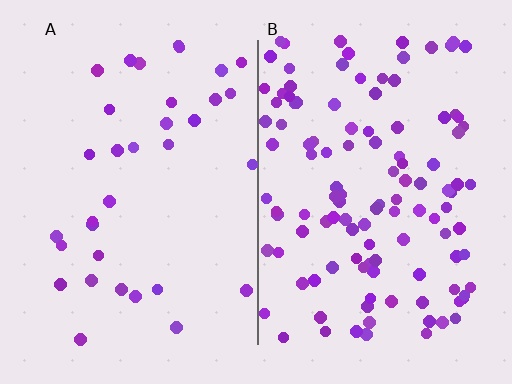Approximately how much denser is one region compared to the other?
Approximately 3.5× — region B over region A.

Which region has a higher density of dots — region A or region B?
B (the right).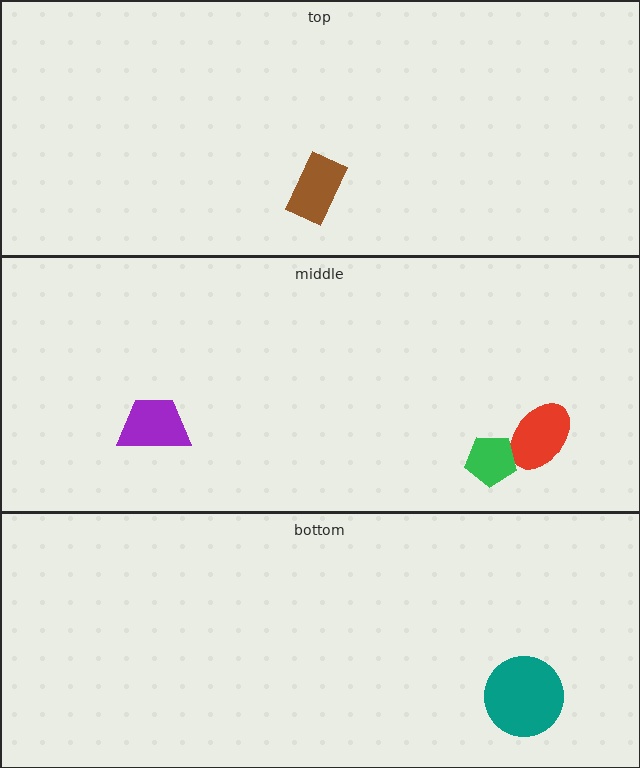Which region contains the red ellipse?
The middle region.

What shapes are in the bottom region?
The teal circle.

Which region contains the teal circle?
The bottom region.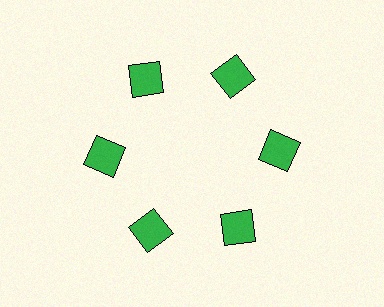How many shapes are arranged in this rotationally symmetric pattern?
There are 6 shapes, arranged in 6 groups of 1.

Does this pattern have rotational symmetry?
Yes, this pattern has 6-fold rotational symmetry. It looks the same after rotating 60 degrees around the center.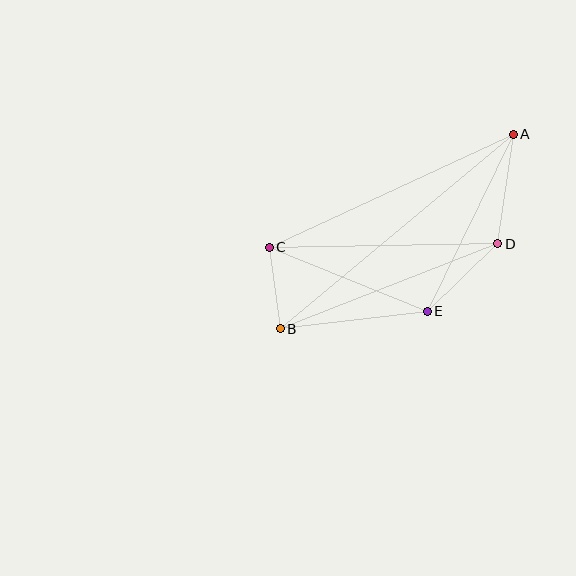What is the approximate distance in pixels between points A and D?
The distance between A and D is approximately 111 pixels.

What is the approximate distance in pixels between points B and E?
The distance between B and E is approximately 148 pixels.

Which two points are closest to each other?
Points B and C are closest to each other.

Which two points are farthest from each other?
Points A and B are farthest from each other.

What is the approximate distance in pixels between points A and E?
The distance between A and E is approximately 197 pixels.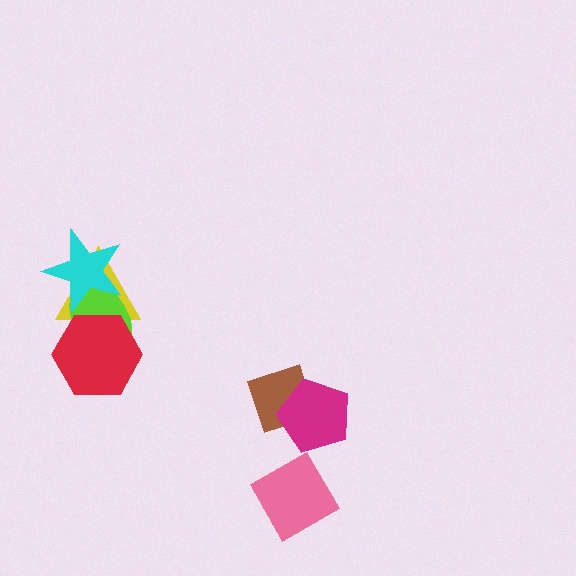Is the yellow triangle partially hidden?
Yes, it is partially covered by another shape.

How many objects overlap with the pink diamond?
0 objects overlap with the pink diamond.